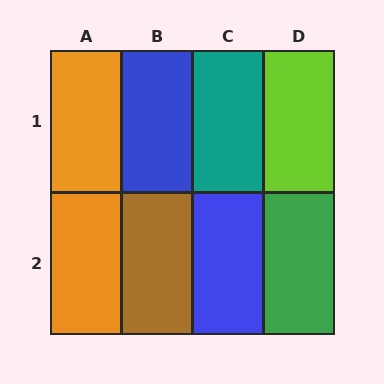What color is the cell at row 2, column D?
Green.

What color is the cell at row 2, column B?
Brown.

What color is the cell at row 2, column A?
Orange.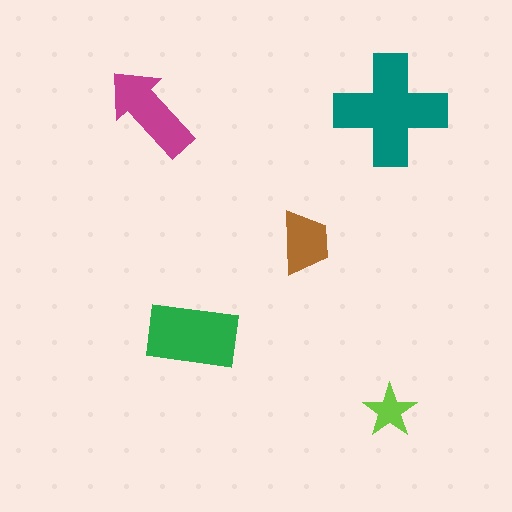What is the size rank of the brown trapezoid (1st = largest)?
4th.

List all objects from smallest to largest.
The lime star, the brown trapezoid, the magenta arrow, the green rectangle, the teal cross.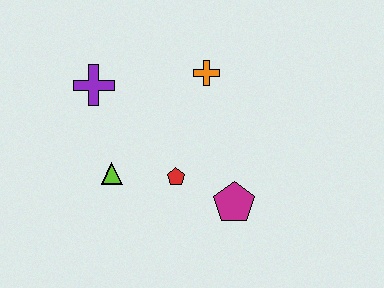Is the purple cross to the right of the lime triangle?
No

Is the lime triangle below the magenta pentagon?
No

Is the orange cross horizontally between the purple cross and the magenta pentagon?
Yes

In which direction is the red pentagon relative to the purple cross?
The red pentagon is below the purple cross.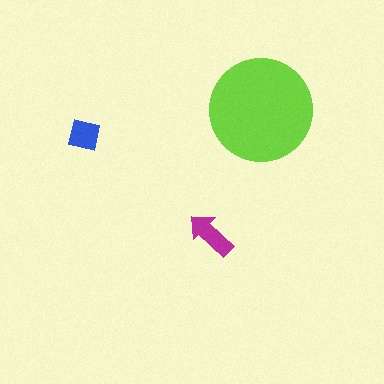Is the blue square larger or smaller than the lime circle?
Smaller.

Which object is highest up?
The lime circle is topmost.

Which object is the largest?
The lime circle.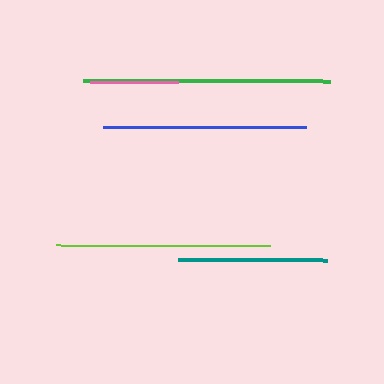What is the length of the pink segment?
The pink segment is approximately 88 pixels long.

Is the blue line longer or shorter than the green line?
The green line is longer than the blue line.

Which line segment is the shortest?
The pink line is the shortest at approximately 88 pixels.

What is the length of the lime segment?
The lime segment is approximately 214 pixels long.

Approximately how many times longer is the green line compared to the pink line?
The green line is approximately 2.8 times the length of the pink line.